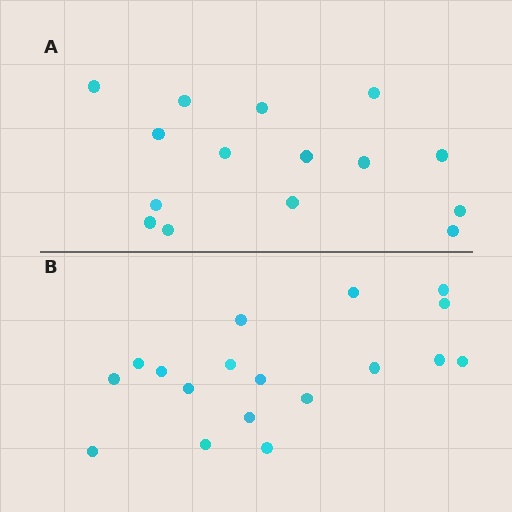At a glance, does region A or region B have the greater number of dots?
Region B (the bottom region) has more dots.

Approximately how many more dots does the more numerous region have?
Region B has just a few more — roughly 2 or 3 more dots than region A.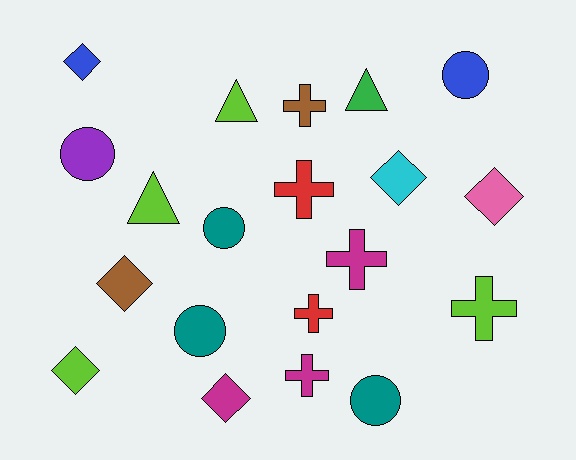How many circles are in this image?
There are 5 circles.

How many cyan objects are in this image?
There is 1 cyan object.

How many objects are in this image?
There are 20 objects.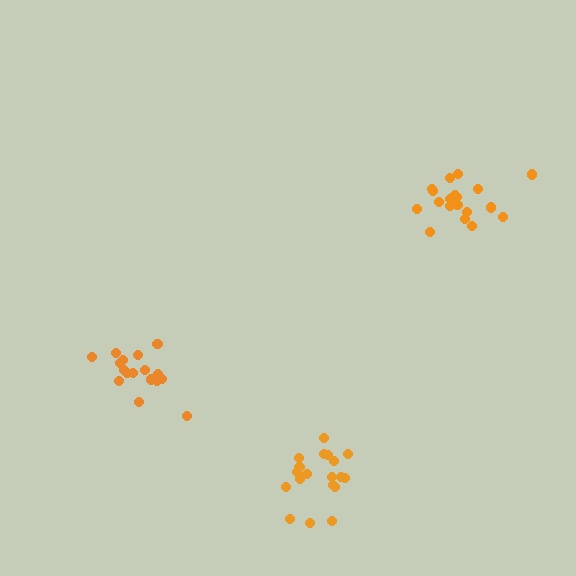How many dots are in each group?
Group 1: 17 dots, Group 2: 19 dots, Group 3: 19 dots (55 total).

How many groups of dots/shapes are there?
There are 3 groups.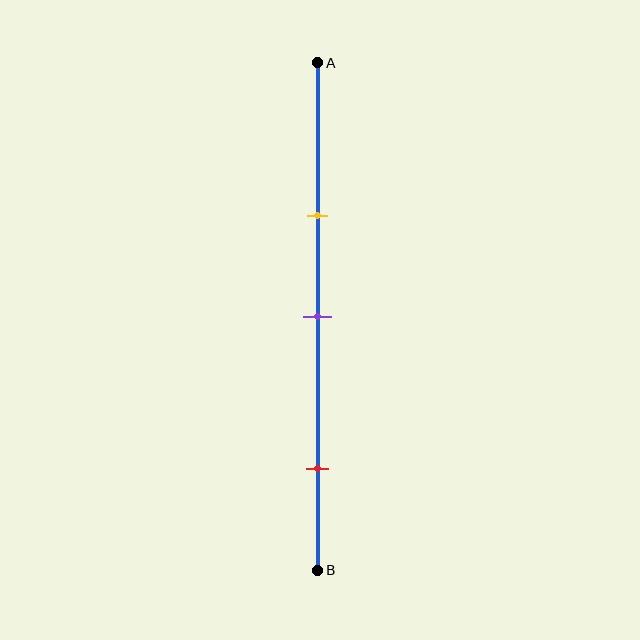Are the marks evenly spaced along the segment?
No, the marks are not evenly spaced.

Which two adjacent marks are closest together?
The yellow and purple marks are the closest adjacent pair.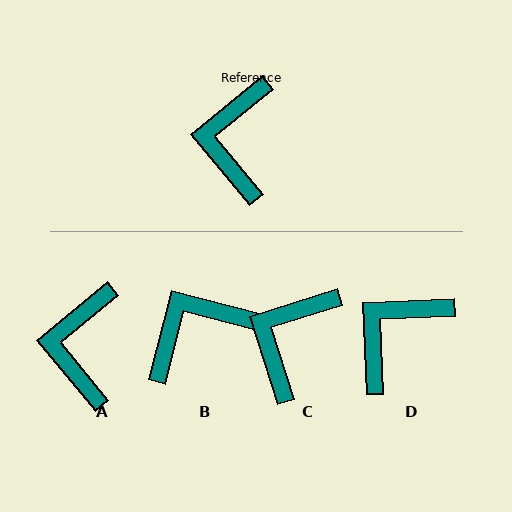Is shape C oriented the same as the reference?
No, it is off by about 22 degrees.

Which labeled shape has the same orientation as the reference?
A.